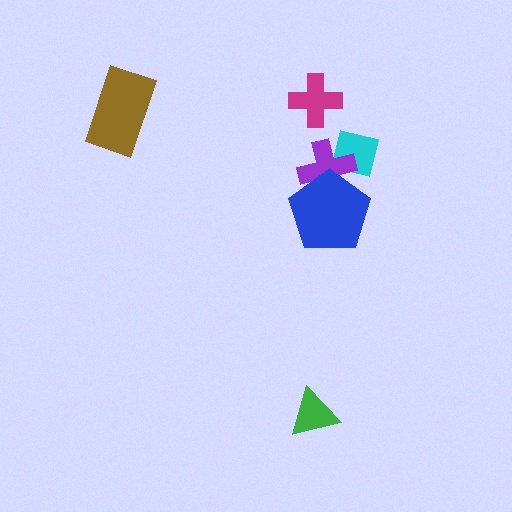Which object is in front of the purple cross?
The blue pentagon is in front of the purple cross.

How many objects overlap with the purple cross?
2 objects overlap with the purple cross.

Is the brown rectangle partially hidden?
No, no other shape covers it.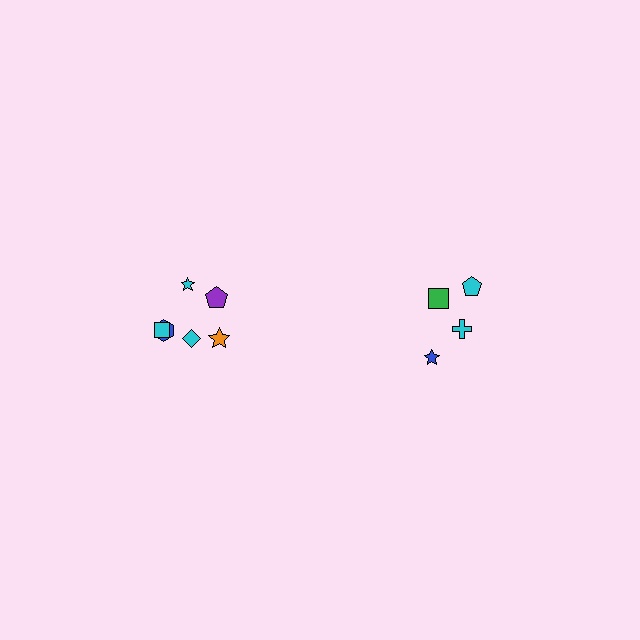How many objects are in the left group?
There are 6 objects.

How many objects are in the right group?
There are 4 objects.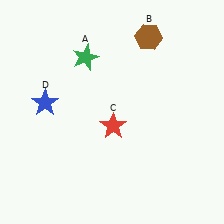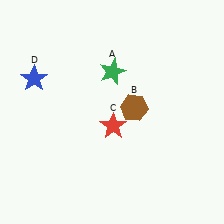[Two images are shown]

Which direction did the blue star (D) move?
The blue star (D) moved up.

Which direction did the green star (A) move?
The green star (A) moved right.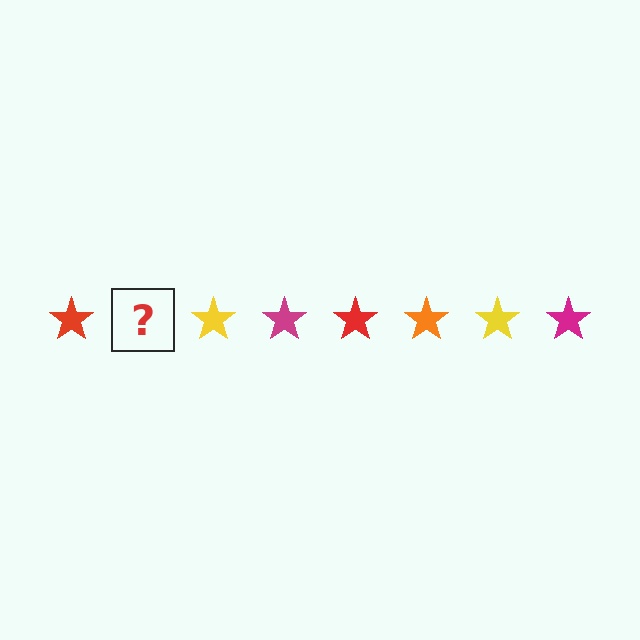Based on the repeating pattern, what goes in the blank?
The blank should be an orange star.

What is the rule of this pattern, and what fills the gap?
The rule is that the pattern cycles through red, orange, yellow, magenta stars. The gap should be filled with an orange star.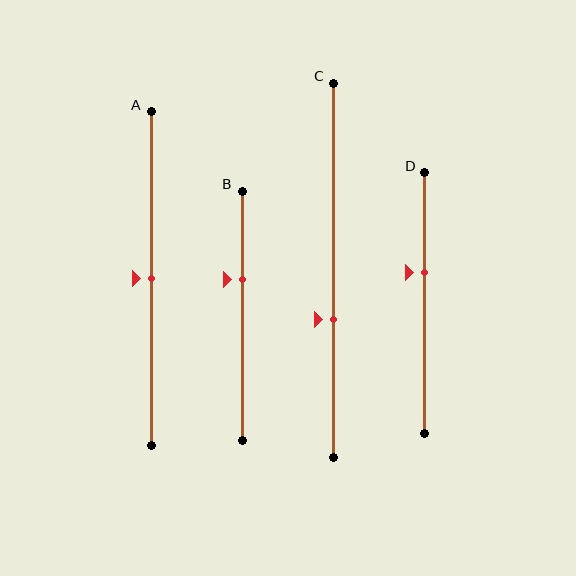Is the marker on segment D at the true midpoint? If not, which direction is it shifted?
No, the marker on segment D is shifted upward by about 12% of the segment length.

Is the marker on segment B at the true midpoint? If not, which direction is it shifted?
No, the marker on segment B is shifted upward by about 15% of the segment length.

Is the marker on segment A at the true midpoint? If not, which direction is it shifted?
Yes, the marker on segment A is at the true midpoint.